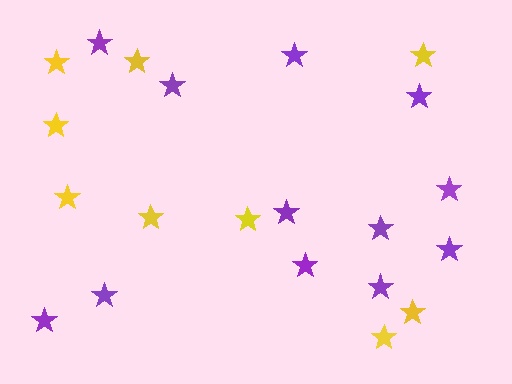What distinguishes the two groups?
There are 2 groups: one group of yellow stars (9) and one group of purple stars (12).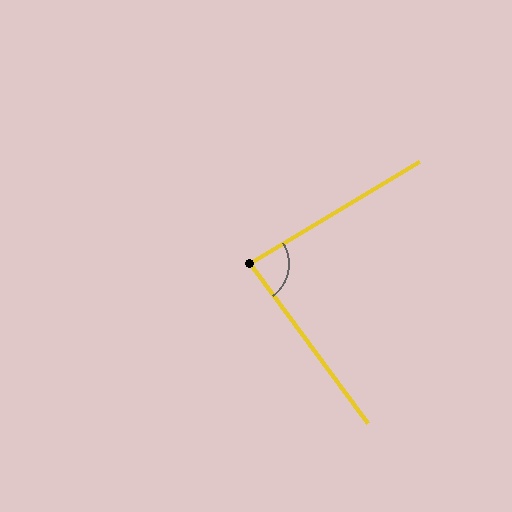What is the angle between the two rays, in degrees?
Approximately 84 degrees.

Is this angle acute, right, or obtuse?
It is acute.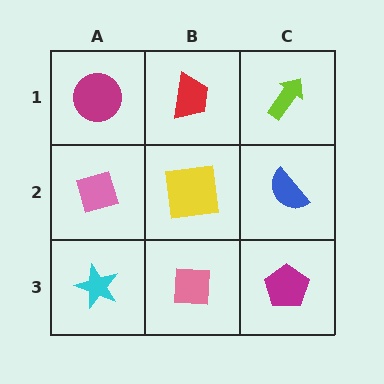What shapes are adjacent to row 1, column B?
A yellow square (row 2, column B), a magenta circle (row 1, column A), a lime arrow (row 1, column C).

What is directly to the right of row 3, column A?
A pink square.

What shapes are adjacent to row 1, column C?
A blue semicircle (row 2, column C), a red trapezoid (row 1, column B).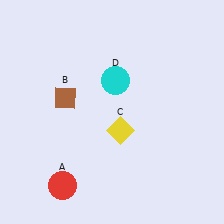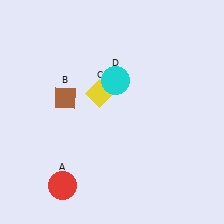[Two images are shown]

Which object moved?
The yellow diamond (C) moved up.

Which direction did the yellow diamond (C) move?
The yellow diamond (C) moved up.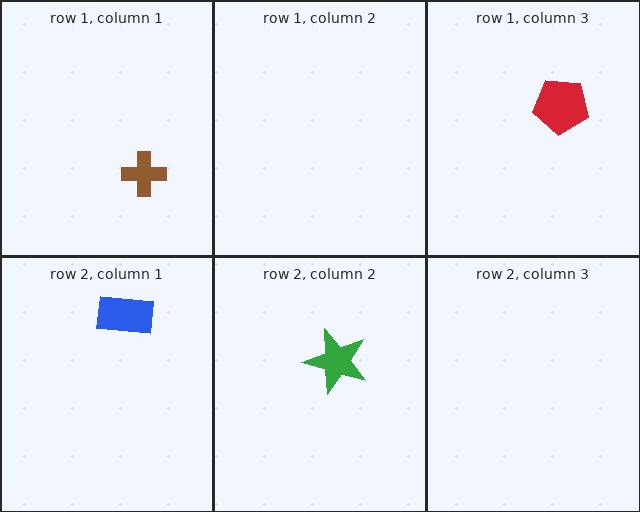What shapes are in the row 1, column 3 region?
The red pentagon.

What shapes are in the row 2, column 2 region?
The green star.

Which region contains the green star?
The row 2, column 2 region.